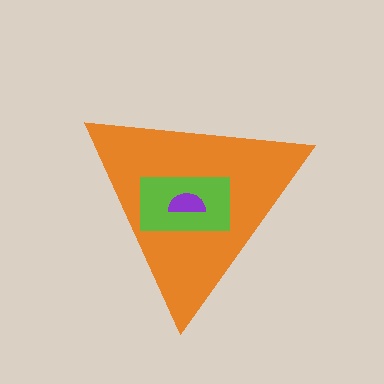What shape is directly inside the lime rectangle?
The purple semicircle.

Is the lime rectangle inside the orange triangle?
Yes.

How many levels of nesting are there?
3.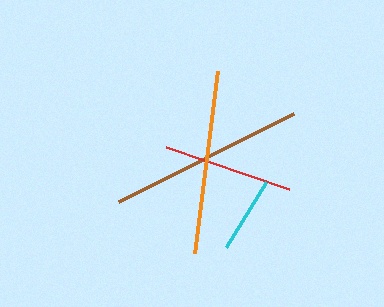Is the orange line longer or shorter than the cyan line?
The orange line is longer than the cyan line.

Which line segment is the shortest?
The cyan line is the shortest at approximately 77 pixels.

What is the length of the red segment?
The red segment is approximately 129 pixels long.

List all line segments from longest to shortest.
From longest to shortest: brown, orange, red, cyan.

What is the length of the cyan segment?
The cyan segment is approximately 77 pixels long.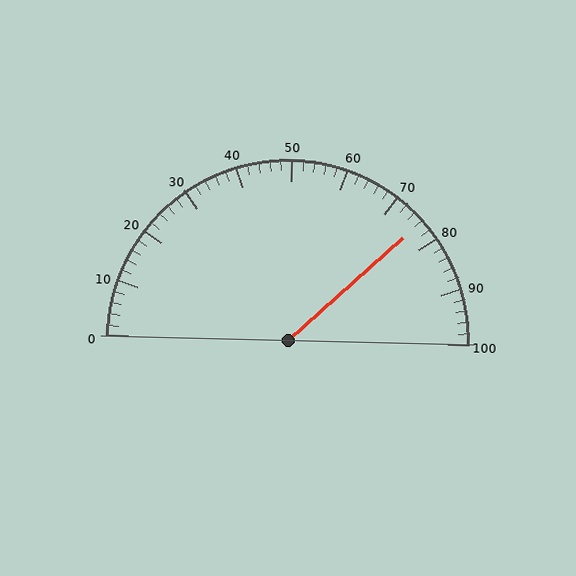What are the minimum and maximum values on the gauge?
The gauge ranges from 0 to 100.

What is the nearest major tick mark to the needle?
The nearest major tick mark is 80.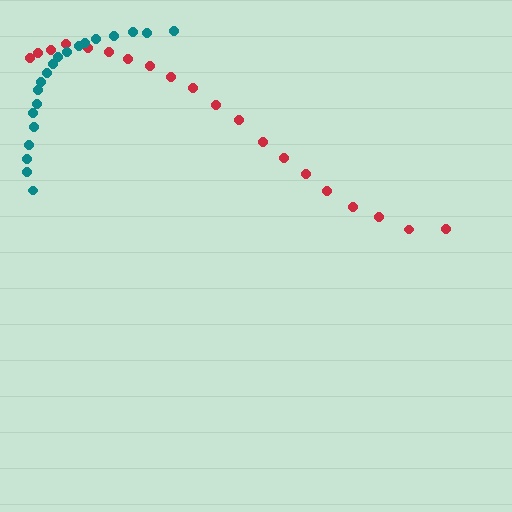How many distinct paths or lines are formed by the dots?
There are 2 distinct paths.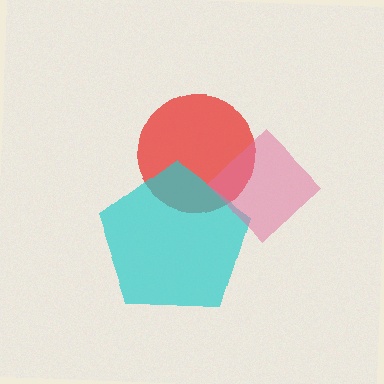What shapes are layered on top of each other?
The layered shapes are: a red circle, a cyan pentagon, a pink diamond.